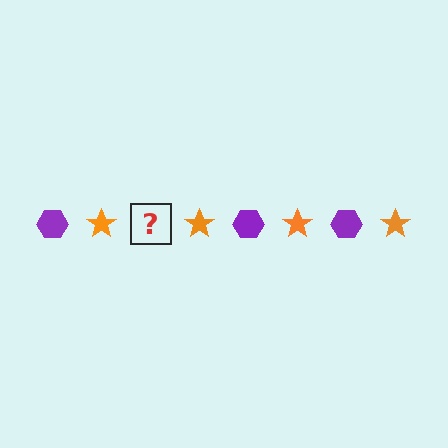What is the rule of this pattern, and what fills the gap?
The rule is that the pattern alternates between purple hexagon and orange star. The gap should be filled with a purple hexagon.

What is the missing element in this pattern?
The missing element is a purple hexagon.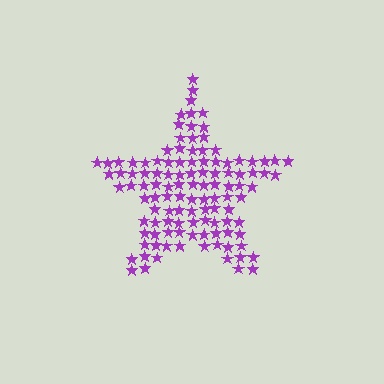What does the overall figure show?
The overall figure shows a star.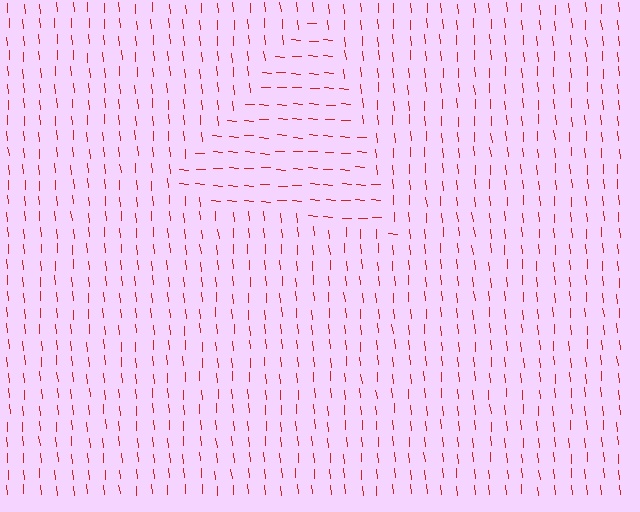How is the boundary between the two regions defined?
The boundary is defined purely by a change in line orientation (approximately 81 degrees difference). All lines are the same color and thickness.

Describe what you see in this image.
The image is filled with small red line segments. A triangle region in the image has lines oriented differently from the surrounding lines, creating a visible texture boundary.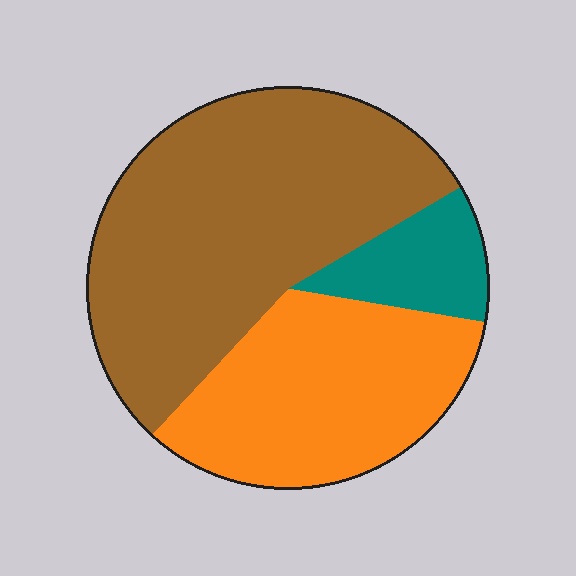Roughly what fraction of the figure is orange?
Orange covers 34% of the figure.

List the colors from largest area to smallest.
From largest to smallest: brown, orange, teal.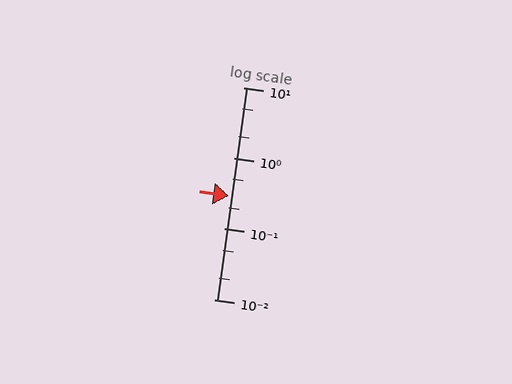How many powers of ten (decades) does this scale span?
The scale spans 3 decades, from 0.01 to 10.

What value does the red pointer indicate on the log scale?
The pointer indicates approximately 0.29.